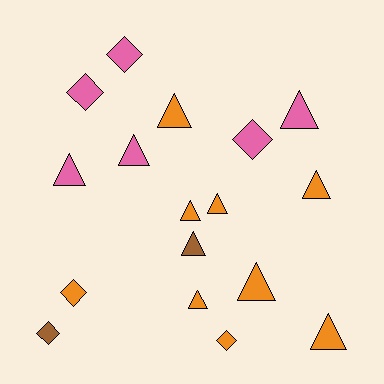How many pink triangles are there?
There are 3 pink triangles.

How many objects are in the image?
There are 17 objects.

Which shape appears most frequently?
Triangle, with 11 objects.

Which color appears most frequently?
Orange, with 9 objects.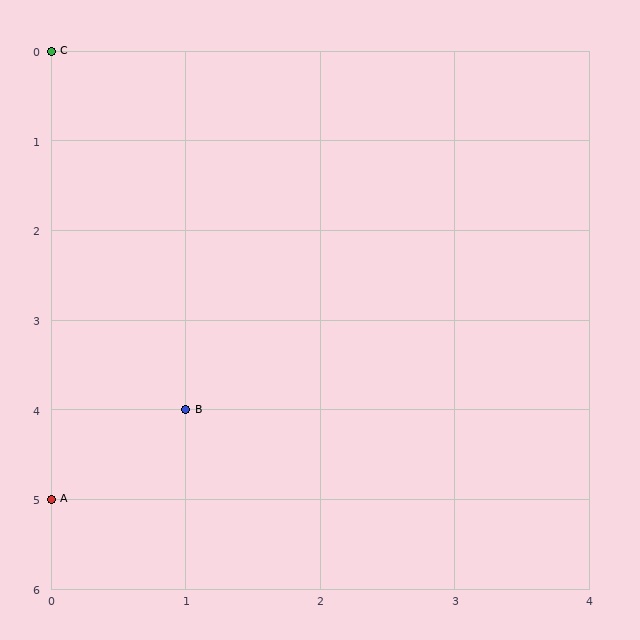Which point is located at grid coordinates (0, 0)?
Point C is at (0, 0).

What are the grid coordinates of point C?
Point C is at grid coordinates (0, 0).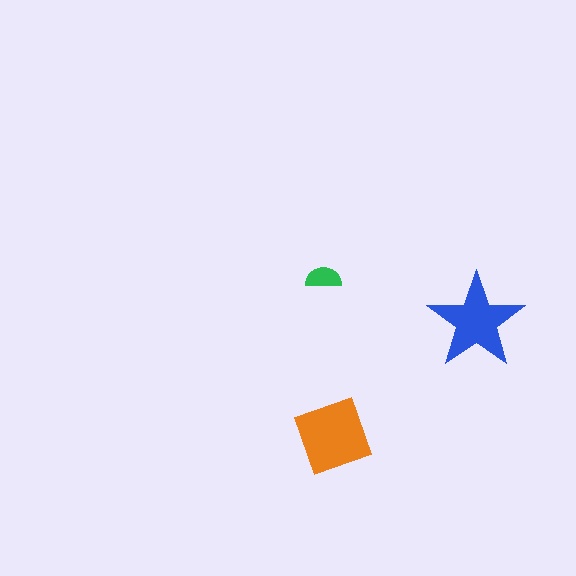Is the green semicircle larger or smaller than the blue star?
Smaller.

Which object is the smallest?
The green semicircle.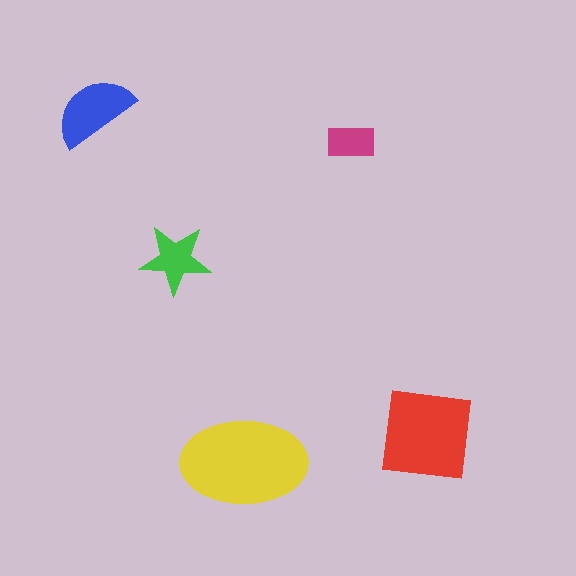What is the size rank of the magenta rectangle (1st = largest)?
5th.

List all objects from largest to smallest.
The yellow ellipse, the red square, the blue semicircle, the green star, the magenta rectangle.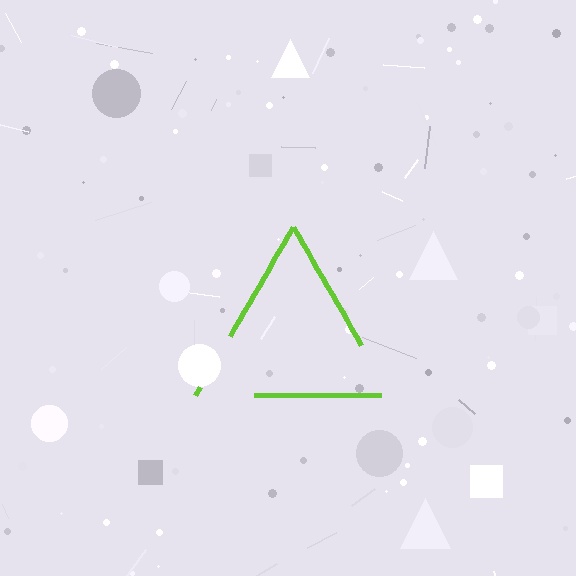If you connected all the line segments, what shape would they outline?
They would outline a triangle.